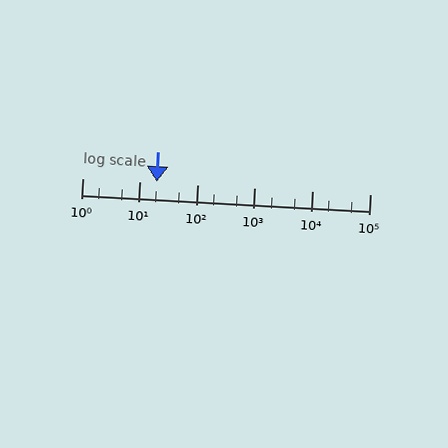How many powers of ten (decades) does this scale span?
The scale spans 5 decades, from 1 to 100000.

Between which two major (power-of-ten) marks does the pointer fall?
The pointer is between 10 and 100.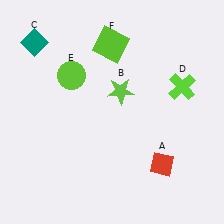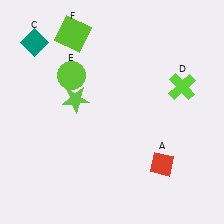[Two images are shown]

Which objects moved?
The objects that moved are: the lime star (B), the lime square (F).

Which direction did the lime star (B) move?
The lime star (B) moved left.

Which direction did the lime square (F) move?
The lime square (F) moved left.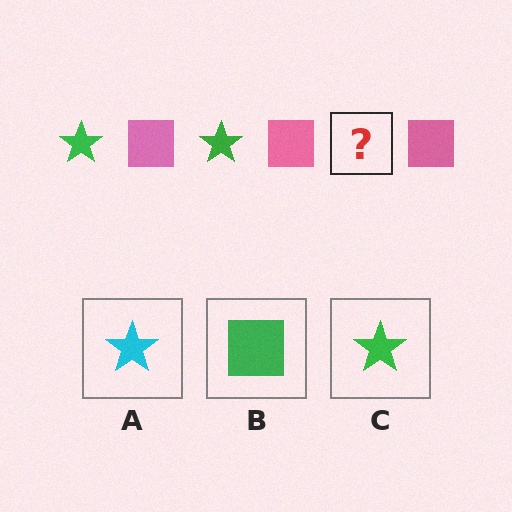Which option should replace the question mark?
Option C.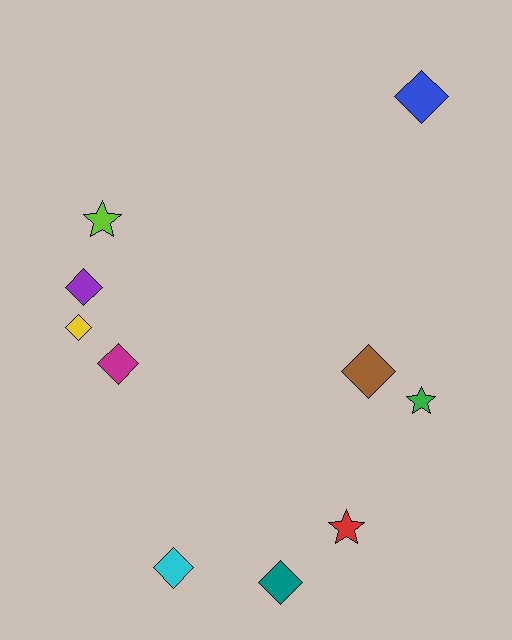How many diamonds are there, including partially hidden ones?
There are 7 diamonds.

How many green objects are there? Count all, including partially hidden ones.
There is 1 green object.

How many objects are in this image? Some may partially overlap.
There are 10 objects.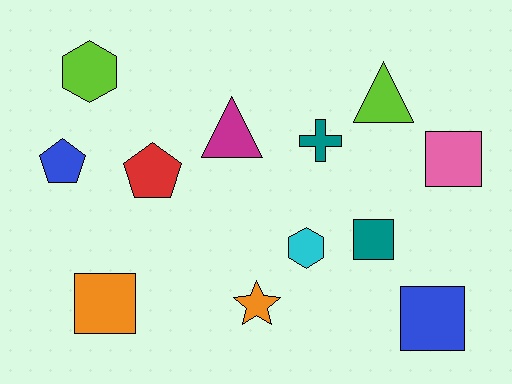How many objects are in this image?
There are 12 objects.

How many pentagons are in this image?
There are 2 pentagons.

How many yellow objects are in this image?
There are no yellow objects.